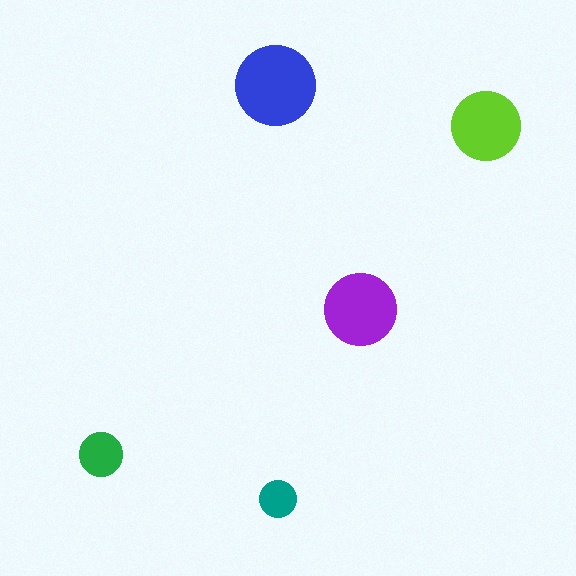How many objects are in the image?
There are 5 objects in the image.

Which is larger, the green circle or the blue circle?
The blue one.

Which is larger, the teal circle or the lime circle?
The lime one.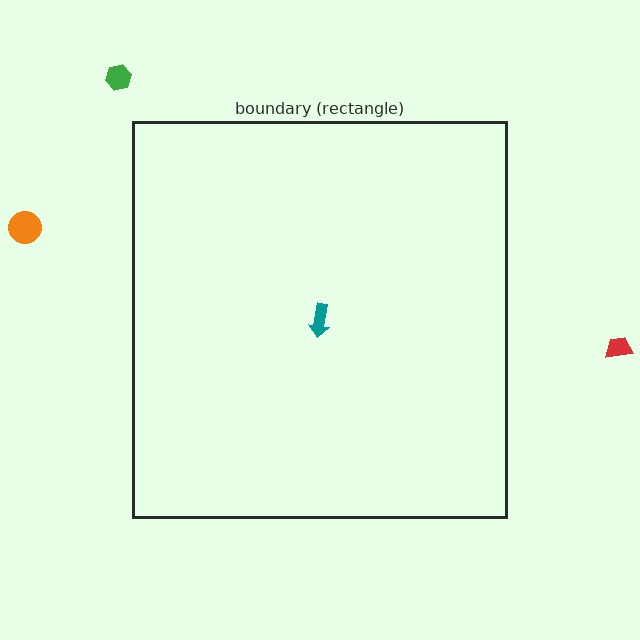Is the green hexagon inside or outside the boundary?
Outside.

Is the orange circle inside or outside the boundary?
Outside.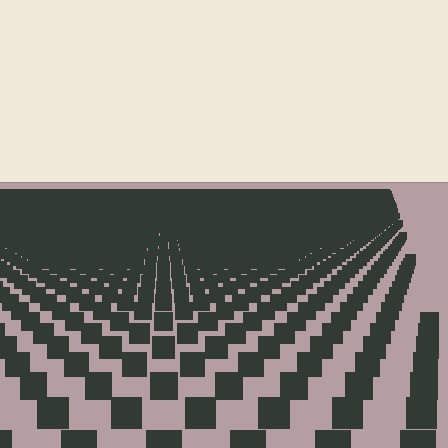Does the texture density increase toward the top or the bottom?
Density increases toward the top.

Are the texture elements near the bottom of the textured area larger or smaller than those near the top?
Larger. Near the bottom, elements are closer to the viewer and appear at a bigger on-screen size.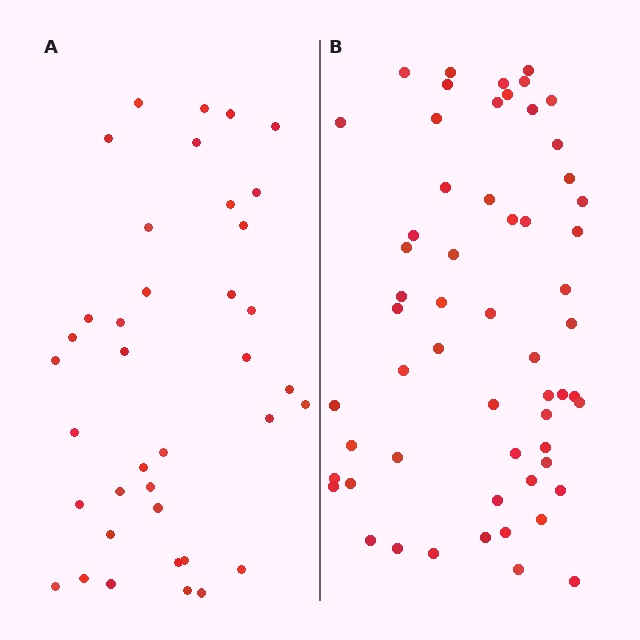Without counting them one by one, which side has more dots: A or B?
Region B (the right region) has more dots.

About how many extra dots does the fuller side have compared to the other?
Region B has approximately 20 more dots than region A.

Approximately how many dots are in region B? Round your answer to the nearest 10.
About 60 dots. (The exact count is 58, which rounds to 60.)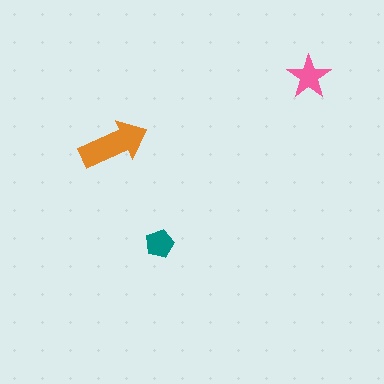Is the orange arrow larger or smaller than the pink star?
Larger.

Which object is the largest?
The orange arrow.